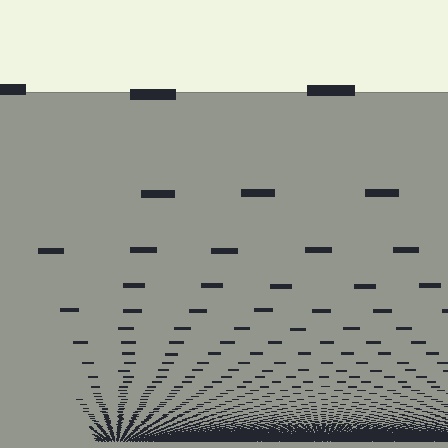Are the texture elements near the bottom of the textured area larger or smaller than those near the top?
Smaller. The gradient is inverted — elements near the bottom are smaller and denser.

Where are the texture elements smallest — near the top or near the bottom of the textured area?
Near the bottom.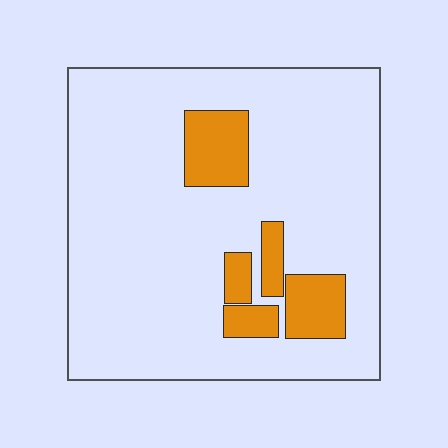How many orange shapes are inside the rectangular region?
5.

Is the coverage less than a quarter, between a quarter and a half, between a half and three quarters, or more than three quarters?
Less than a quarter.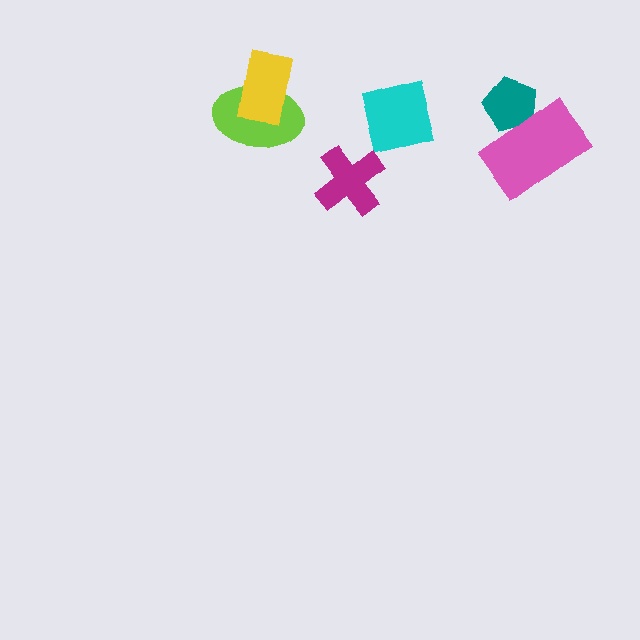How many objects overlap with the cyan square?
0 objects overlap with the cyan square.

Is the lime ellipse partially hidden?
Yes, it is partially covered by another shape.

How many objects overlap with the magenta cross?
0 objects overlap with the magenta cross.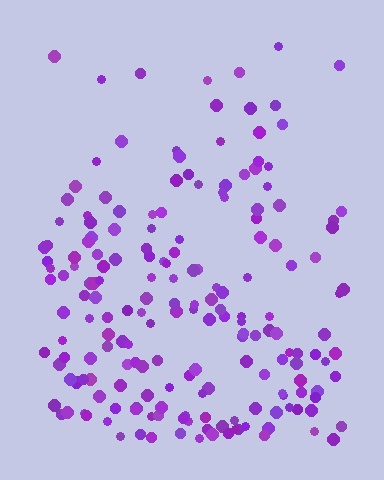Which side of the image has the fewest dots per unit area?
The top.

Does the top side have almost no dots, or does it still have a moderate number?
Still a moderate number, just noticeably fewer than the bottom.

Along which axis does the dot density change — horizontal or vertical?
Vertical.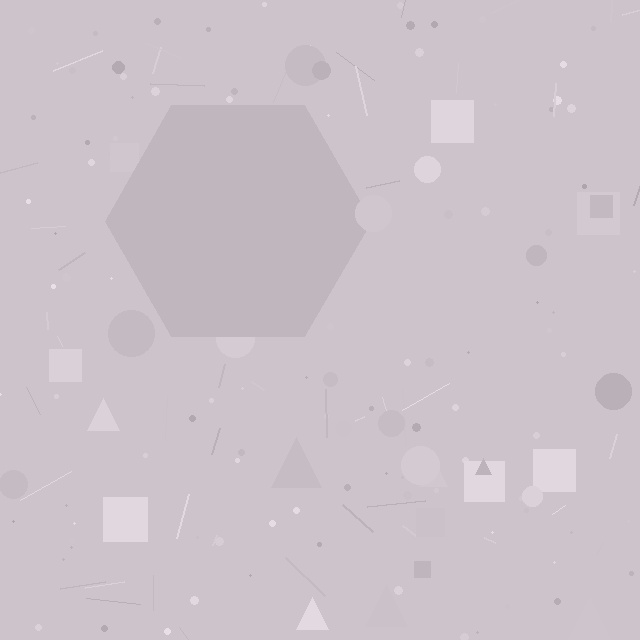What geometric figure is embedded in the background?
A hexagon is embedded in the background.